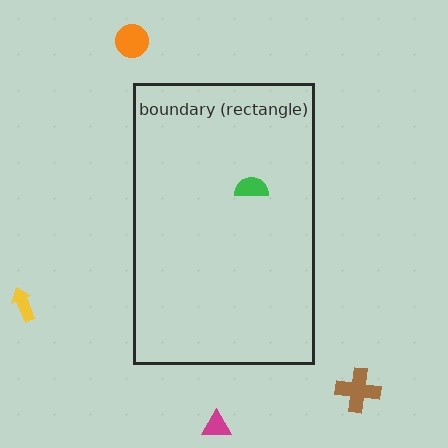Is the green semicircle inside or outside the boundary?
Inside.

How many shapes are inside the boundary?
1 inside, 4 outside.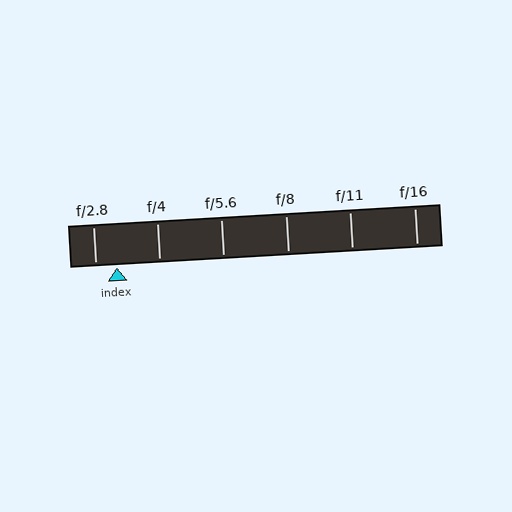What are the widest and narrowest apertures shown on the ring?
The widest aperture shown is f/2.8 and the narrowest is f/16.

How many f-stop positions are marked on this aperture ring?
There are 6 f-stop positions marked.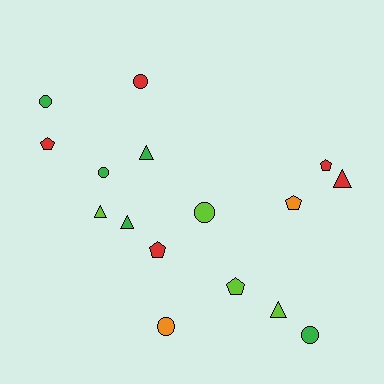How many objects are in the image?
There are 16 objects.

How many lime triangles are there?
There are 2 lime triangles.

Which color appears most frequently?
Green, with 5 objects.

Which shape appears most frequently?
Circle, with 6 objects.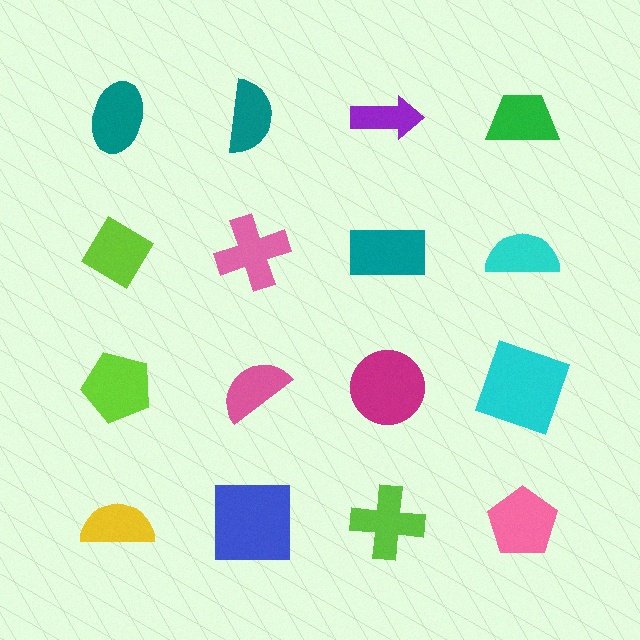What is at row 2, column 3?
A teal rectangle.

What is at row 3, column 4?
A cyan square.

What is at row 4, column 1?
A yellow semicircle.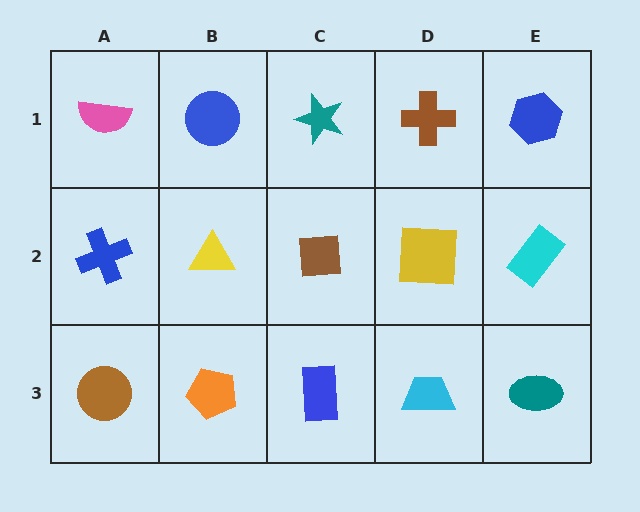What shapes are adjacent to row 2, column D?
A brown cross (row 1, column D), a cyan trapezoid (row 3, column D), a brown square (row 2, column C), a cyan rectangle (row 2, column E).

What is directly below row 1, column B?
A yellow triangle.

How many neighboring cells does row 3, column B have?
3.